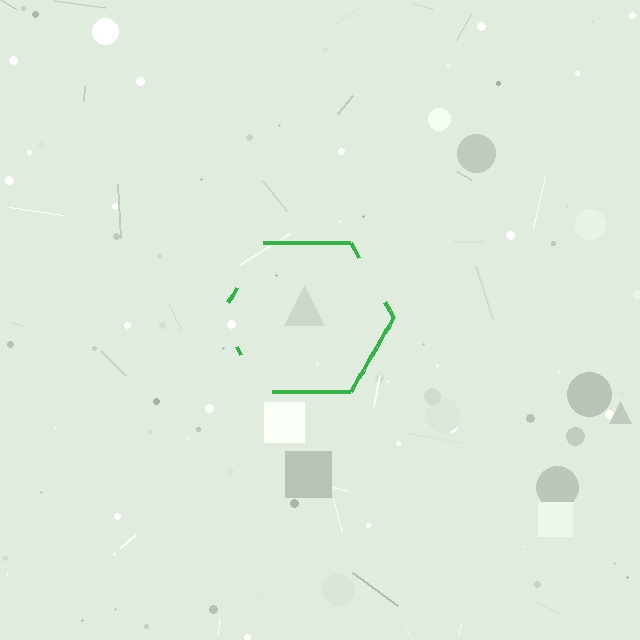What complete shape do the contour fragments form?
The contour fragments form a hexagon.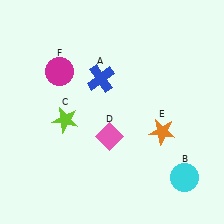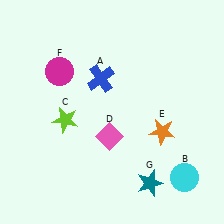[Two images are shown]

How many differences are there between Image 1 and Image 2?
There is 1 difference between the two images.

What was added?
A teal star (G) was added in Image 2.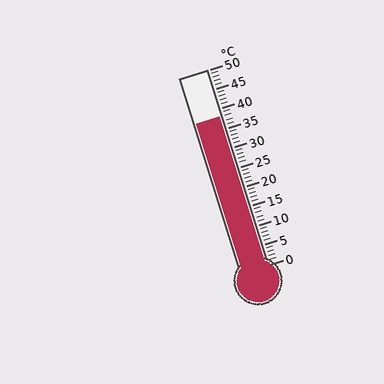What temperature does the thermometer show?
The thermometer shows approximately 38°C.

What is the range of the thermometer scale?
The thermometer scale ranges from 0°C to 50°C.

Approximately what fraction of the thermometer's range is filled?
The thermometer is filled to approximately 75% of its range.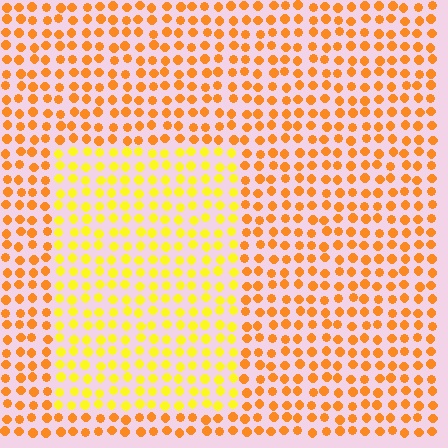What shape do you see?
I see a rectangle.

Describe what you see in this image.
The image is filled with small orange elements in a uniform arrangement. A rectangle-shaped region is visible where the elements are tinted to a slightly different hue, forming a subtle color boundary.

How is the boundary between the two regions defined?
The boundary is defined purely by a slight shift in hue (about 30 degrees). Spacing, size, and orientation are identical on both sides.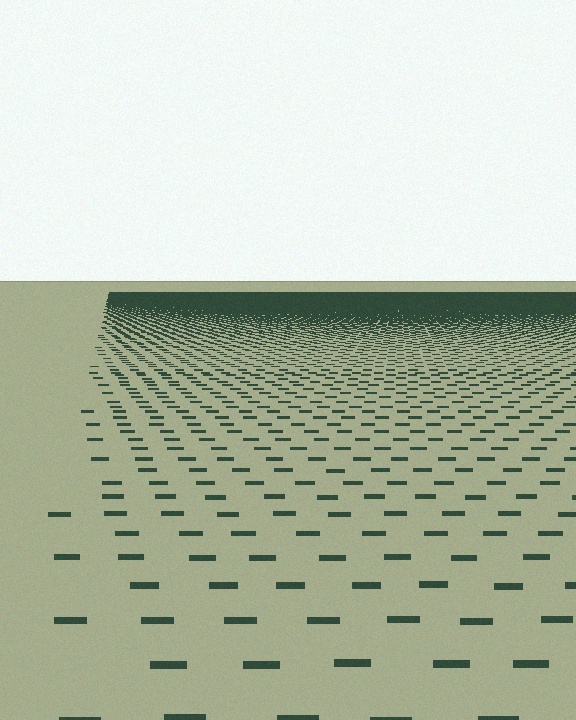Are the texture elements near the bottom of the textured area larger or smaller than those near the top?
Larger. Near the bottom, elements are closer to the viewer and appear at a bigger on-screen size.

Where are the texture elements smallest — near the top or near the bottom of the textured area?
Near the top.